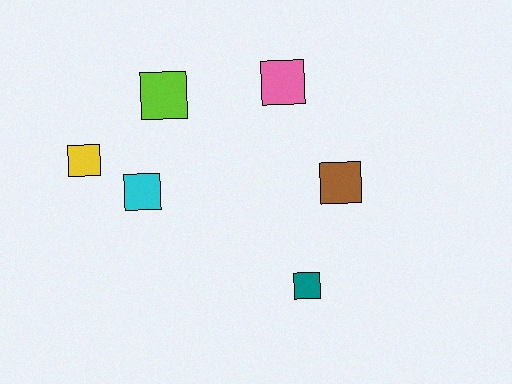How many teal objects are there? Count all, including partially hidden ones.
There is 1 teal object.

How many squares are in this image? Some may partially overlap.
There are 6 squares.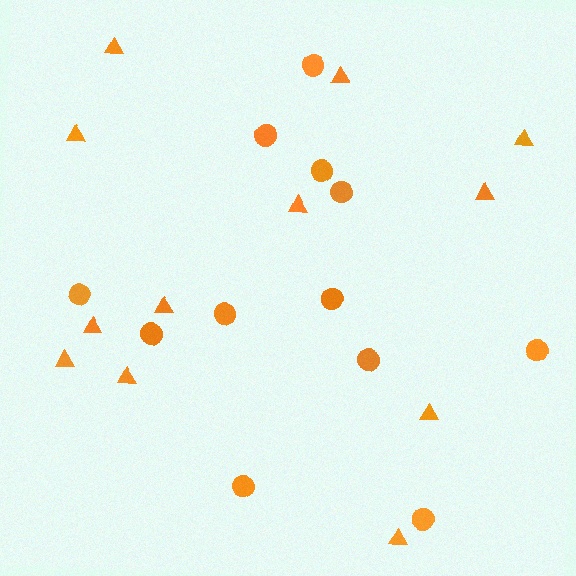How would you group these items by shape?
There are 2 groups: one group of circles (12) and one group of triangles (12).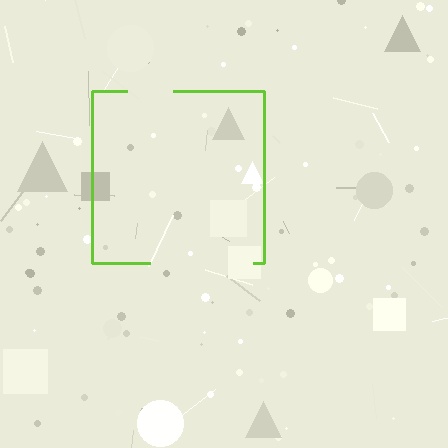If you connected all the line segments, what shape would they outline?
They would outline a square.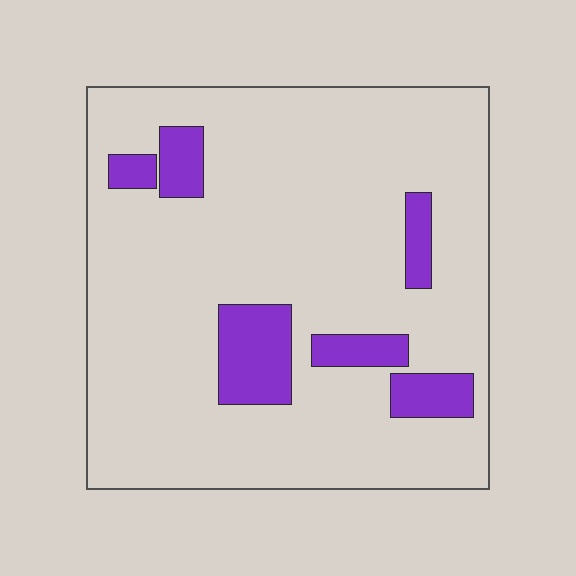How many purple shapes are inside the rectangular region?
6.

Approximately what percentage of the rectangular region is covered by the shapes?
Approximately 15%.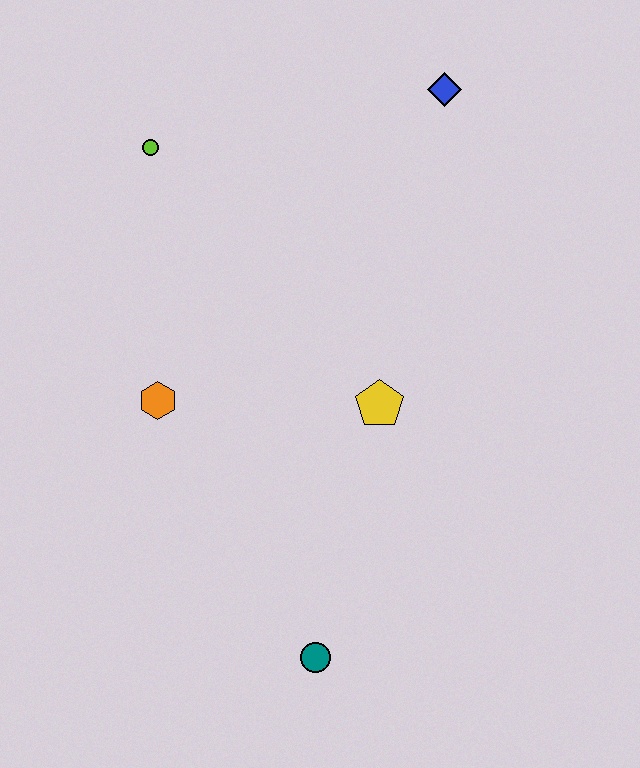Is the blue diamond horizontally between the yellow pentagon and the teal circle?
No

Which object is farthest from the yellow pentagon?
The lime circle is farthest from the yellow pentagon.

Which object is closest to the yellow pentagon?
The orange hexagon is closest to the yellow pentagon.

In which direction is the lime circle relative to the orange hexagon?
The lime circle is above the orange hexagon.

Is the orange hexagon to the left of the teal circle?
Yes